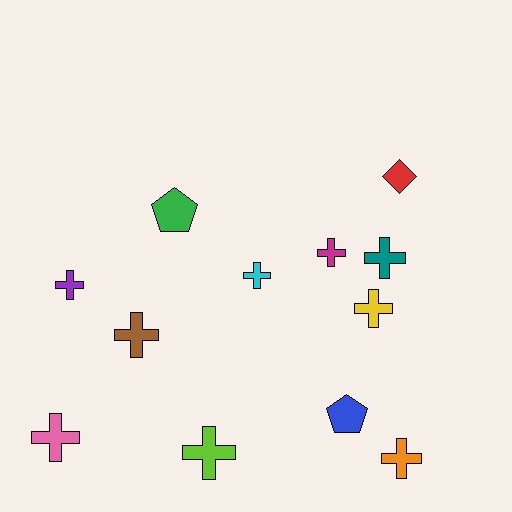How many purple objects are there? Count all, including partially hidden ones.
There is 1 purple object.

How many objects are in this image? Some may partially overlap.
There are 12 objects.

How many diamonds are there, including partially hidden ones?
There is 1 diamond.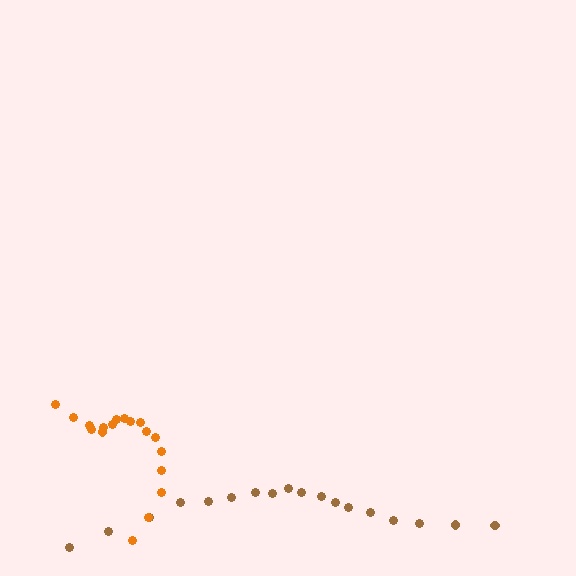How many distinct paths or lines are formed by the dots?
There are 2 distinct paths.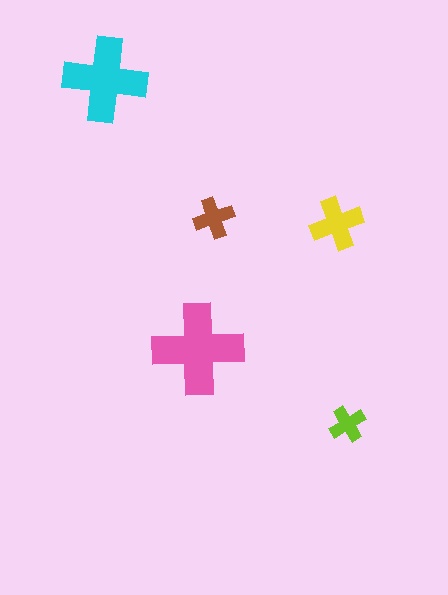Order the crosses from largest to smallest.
the pink one, the cyan one, the yellow one, the brown one, the lime one.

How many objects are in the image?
There are 5 objects in the image.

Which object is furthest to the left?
The cyan cross is leftmost.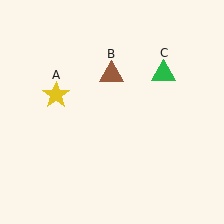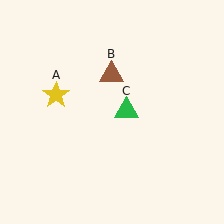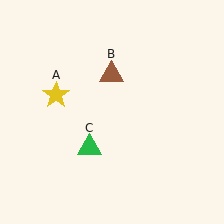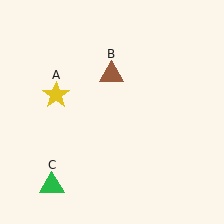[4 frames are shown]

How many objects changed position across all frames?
1 object changed position: green triangle (object C).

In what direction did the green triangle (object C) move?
The green triangle (object C) moved down and to the left.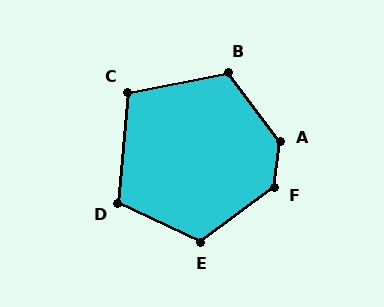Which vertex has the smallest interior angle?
C, at approximately 106 degrees.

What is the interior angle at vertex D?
Approximately 111 degrees (obtuse).